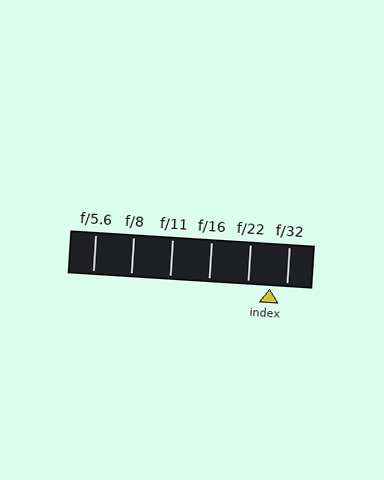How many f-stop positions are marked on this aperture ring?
There are 6 f-stop positions marked.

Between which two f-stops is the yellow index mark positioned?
The index mark is between f/22 and f/32.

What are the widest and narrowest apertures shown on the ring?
The widest aperture shown is f/5.6 and the narrowest is f/32.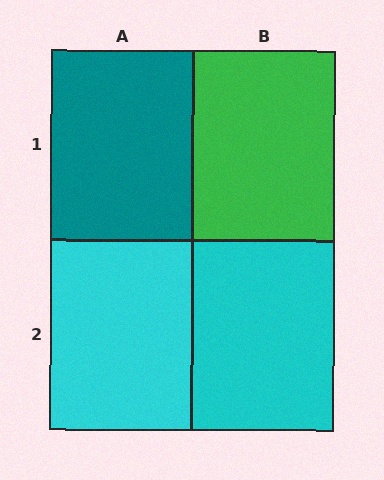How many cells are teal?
1 cell is teal.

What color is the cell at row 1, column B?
Green.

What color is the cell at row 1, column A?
Teal.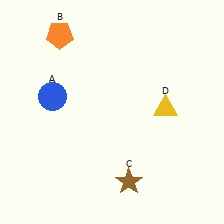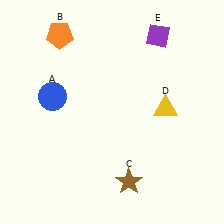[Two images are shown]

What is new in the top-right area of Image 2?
A purple diamond (E) was added in the top-right area of Image 2.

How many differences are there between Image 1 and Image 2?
There is 1 difference between the two images.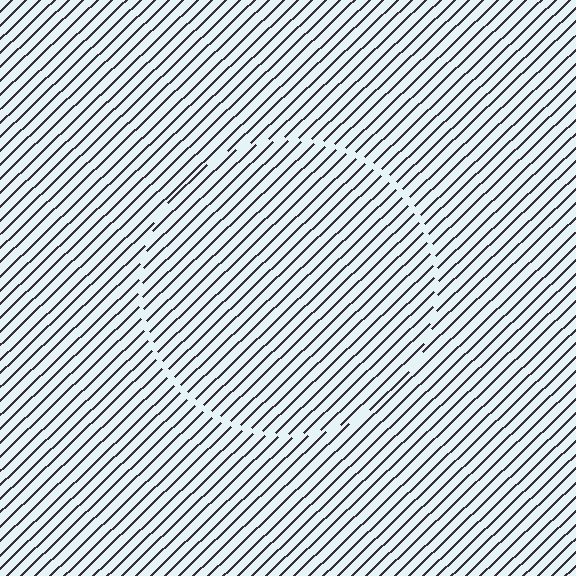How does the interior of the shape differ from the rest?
The interior of the shape contains the same grating, shifted by half a period — the contour is defined by the phase discontinuity where line-ends from the inner and outer gratings abut.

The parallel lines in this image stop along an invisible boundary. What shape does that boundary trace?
An illusory circle. The interior of the shape contains the same grating, shifted by half a period — the contour is defined by the phase discontinuity where line-ends from the inner and outer gratings abut.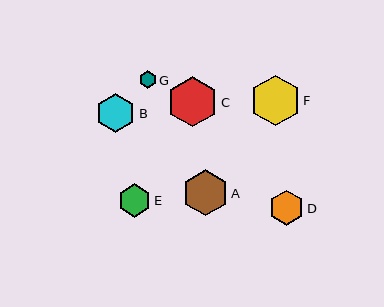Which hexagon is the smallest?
Hexagon G is the smallest with a size of approximately 17 pixels.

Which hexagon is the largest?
Hexagon F is the largest with a size of approximately 50 pixels.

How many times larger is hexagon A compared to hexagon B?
Hexagon A is approximately 1.2 times the size of hexagon B.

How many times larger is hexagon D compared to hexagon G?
Hexagon D is approximately 2.0 times the size of hexagon G.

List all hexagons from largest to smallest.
From largest to smallest: F, C, A, B, D, E, G.